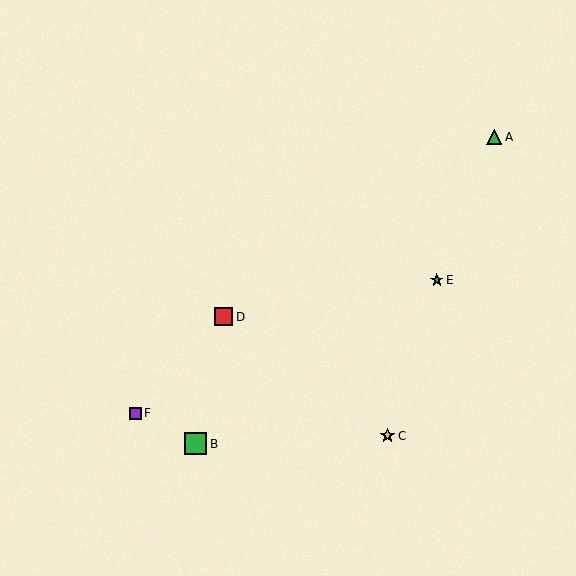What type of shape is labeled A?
Shape A is a green triangle.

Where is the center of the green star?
The center of the green star is at (437, 280).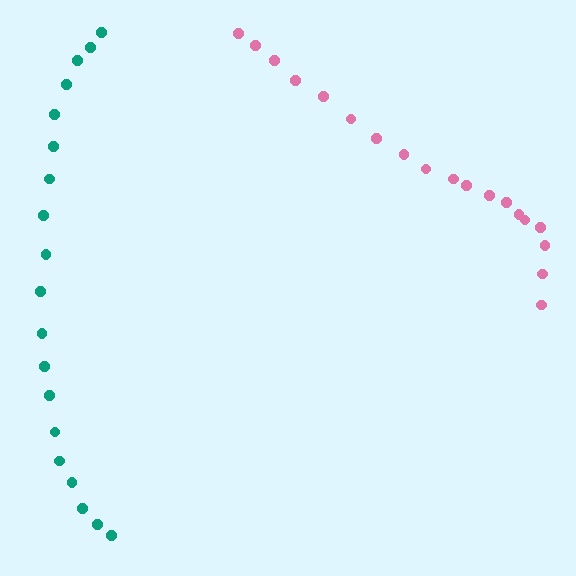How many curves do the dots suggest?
There are 2 distinct paths.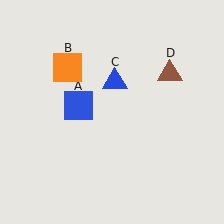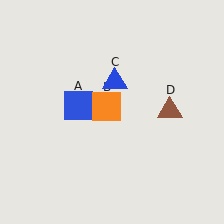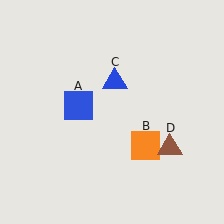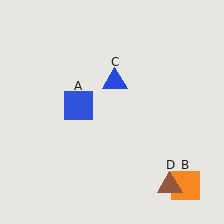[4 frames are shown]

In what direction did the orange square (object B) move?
The orange square (object B) moved down and to the right.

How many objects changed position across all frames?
2 objects changed position: orange square (object B), brown triangle (object D).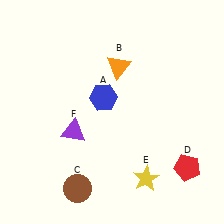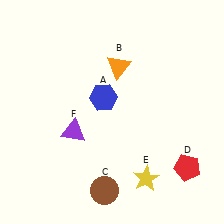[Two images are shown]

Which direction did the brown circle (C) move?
The brown circle (C) moved right.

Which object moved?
The brown circle (C) moved right.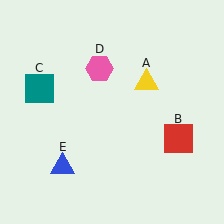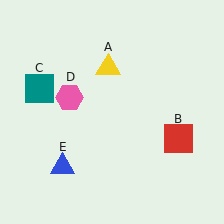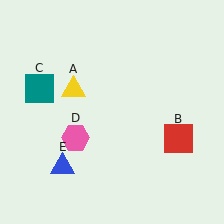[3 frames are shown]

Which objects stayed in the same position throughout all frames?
Red square (object B) and teal square (object C) and blue triangle (object E) remained stationary.